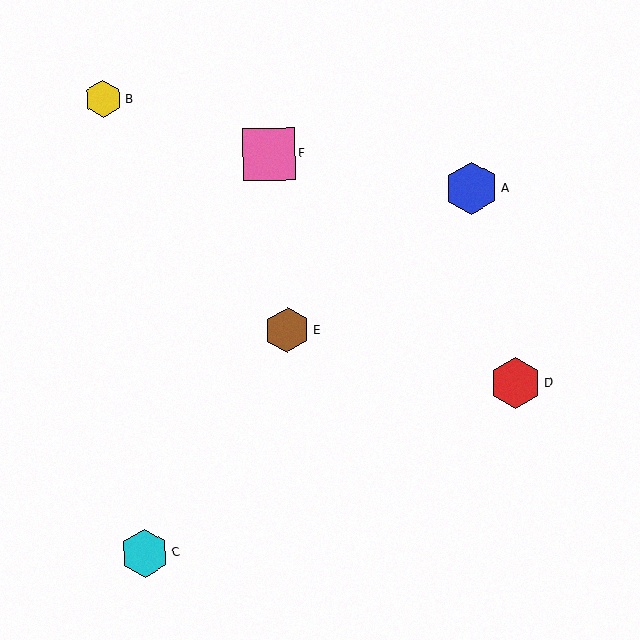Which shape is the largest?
The pink square (labeled F) is the largest.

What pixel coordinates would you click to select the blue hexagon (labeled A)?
Click at (471, 188) to select the blue hexagon A.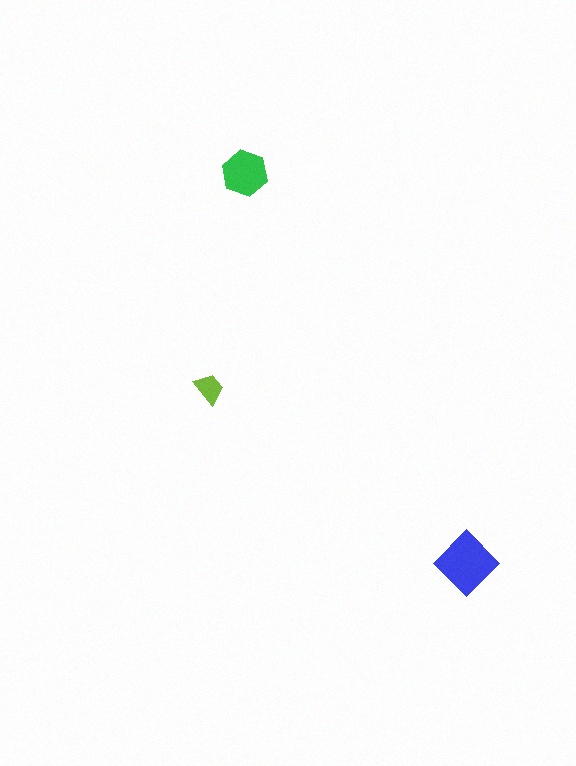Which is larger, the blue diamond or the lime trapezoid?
The blue diamond.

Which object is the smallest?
The lime trapezoid.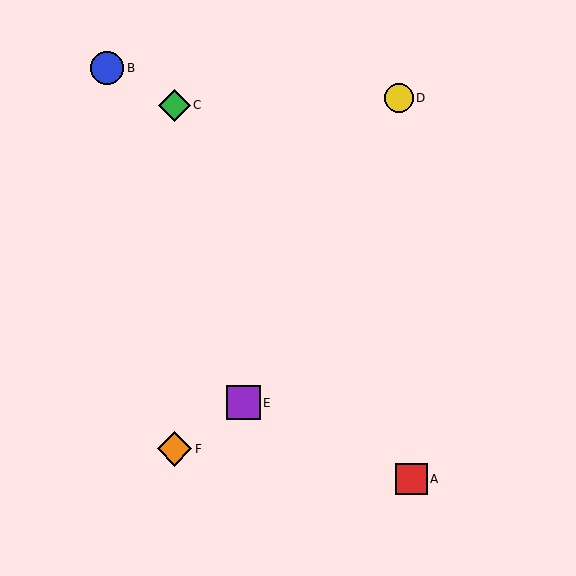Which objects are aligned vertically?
Objects C, F are aligned vertically.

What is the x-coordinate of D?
Object D is at x≈399.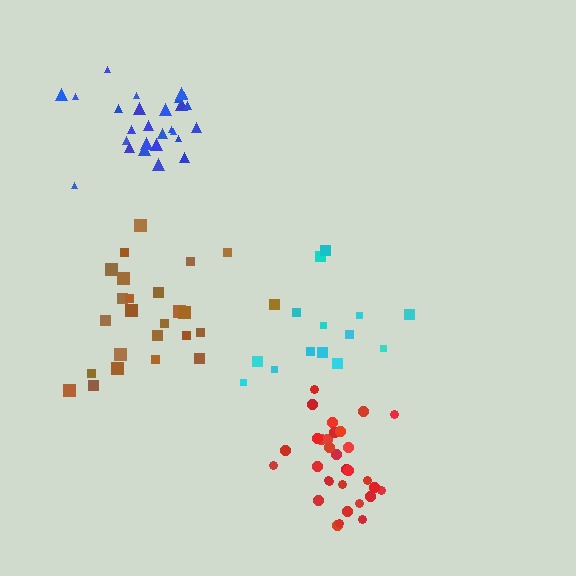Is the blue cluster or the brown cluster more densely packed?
Blue.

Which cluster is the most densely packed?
Blue.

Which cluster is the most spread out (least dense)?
Cyan.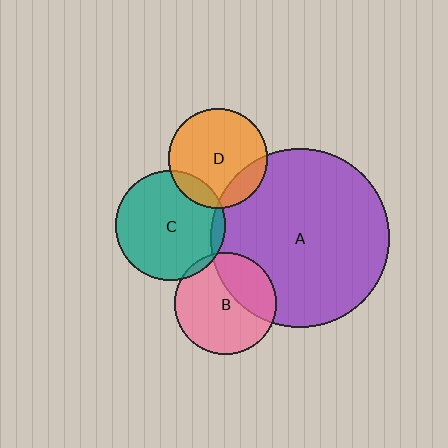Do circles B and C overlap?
Yes.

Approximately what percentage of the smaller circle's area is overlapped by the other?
Approximately 5%.